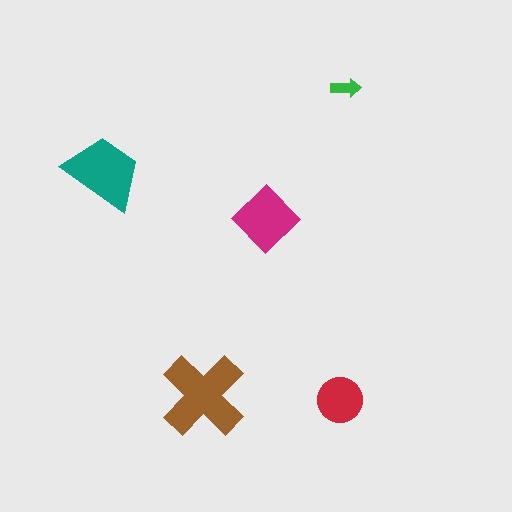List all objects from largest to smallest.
The brown cross, the teal trapezoid, the magenta diamond, the red circle, the green arrow.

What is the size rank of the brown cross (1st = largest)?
1st.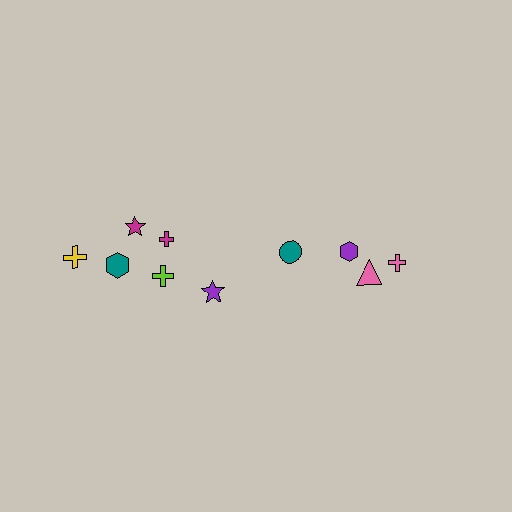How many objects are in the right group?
There are 4 objects.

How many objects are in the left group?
There are 6 objects.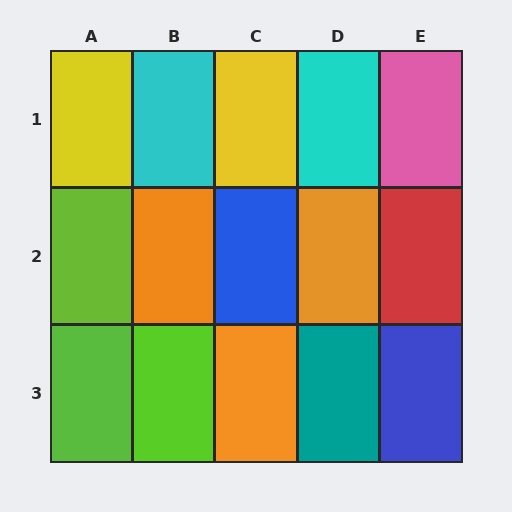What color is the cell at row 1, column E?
Pink.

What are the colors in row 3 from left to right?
Lime, lime, orange, teal, blue.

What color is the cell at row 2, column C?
Blue.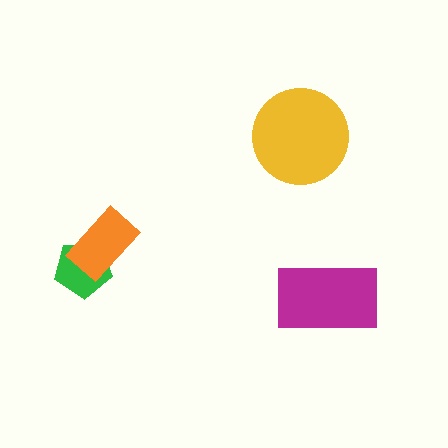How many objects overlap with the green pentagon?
1 object overlaps with the green pentagon.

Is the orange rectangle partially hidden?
No, no other shape covers it.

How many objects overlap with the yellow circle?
0 objects overlap with the yellow circle.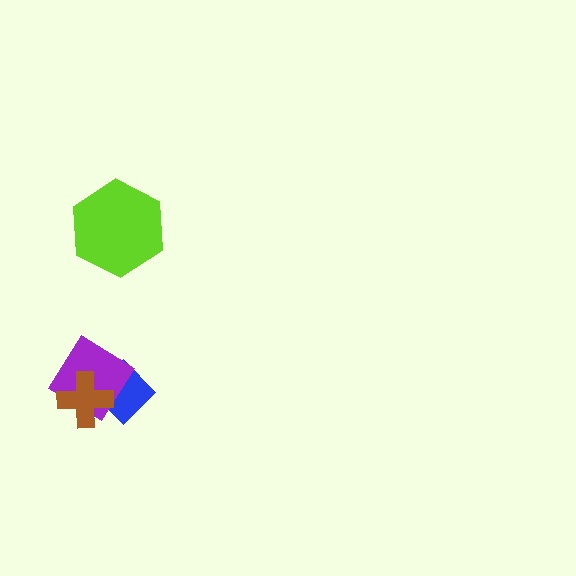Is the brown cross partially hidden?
No, no other shape covers it.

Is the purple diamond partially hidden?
Yes, it is partially covered by another shape.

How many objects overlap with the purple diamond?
2 objects overlap with the purple diamond.